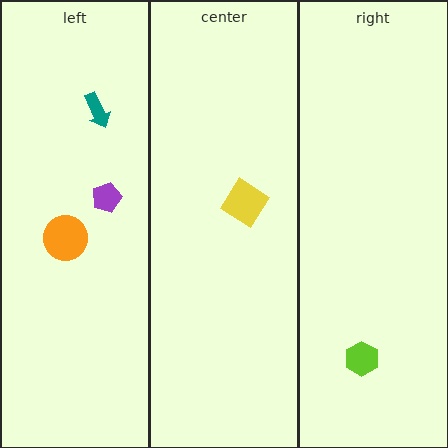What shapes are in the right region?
The lime hexagon.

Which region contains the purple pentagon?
The left region.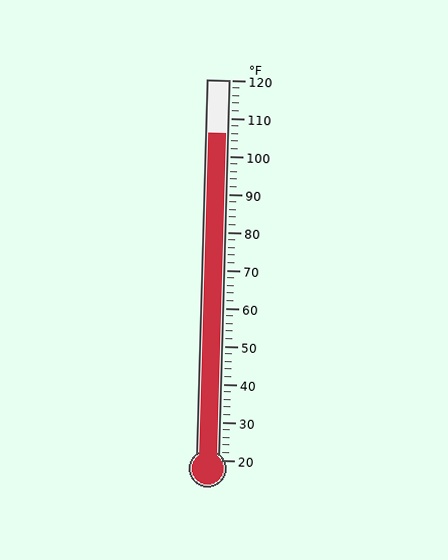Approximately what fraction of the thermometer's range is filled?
The thermometer is filled to approximately 85% of its range.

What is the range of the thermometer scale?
The thermometer scale ranges from 20°F to 120°F.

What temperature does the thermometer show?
The thermometer shows approximately 106°F.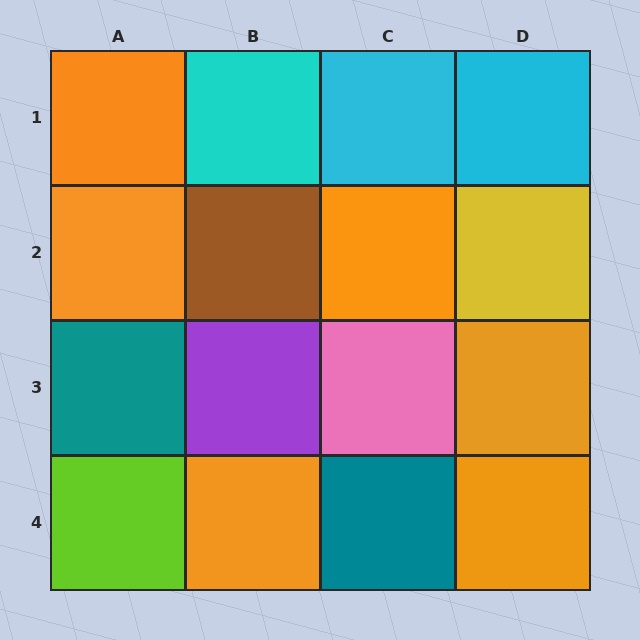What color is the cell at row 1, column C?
Cyan.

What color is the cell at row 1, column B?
Cyan.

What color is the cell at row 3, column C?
Pink.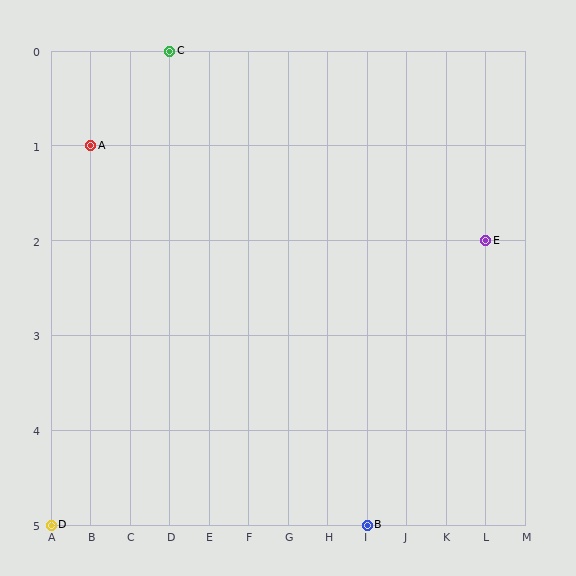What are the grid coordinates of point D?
Point D is at grid coordinates (A, 5).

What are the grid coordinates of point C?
Point C is at grid coordinates (D, 0).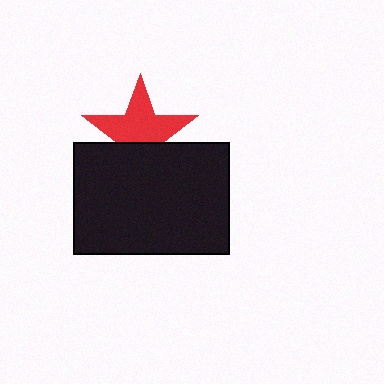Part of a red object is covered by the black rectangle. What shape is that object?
It is a star.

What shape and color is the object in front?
The object in front is a black rectangle.